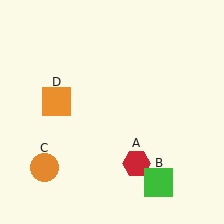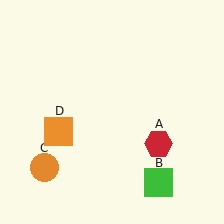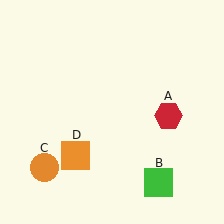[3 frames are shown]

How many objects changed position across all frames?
2 objects changed position: red hexagon (object A), orange square (object D).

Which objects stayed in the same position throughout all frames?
Green square (object B) and orange circle (object C) remained stationary.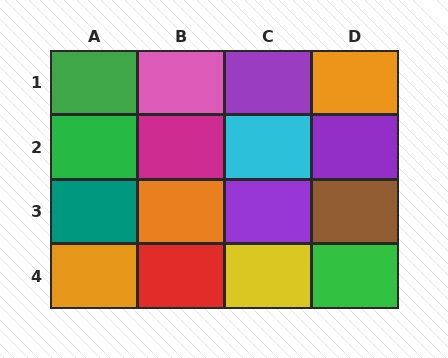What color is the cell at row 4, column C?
Yellow.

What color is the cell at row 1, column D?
Orange.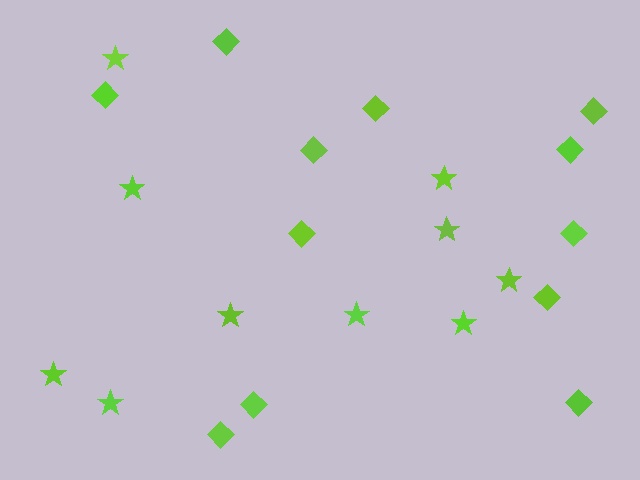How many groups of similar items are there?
There are 2 groups: one group of stars (10) and one group of diamonds (12).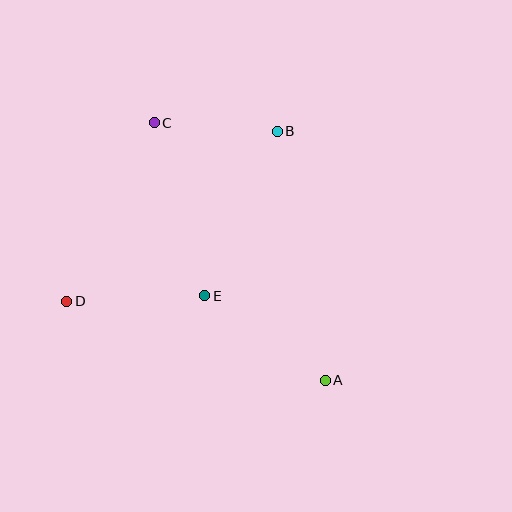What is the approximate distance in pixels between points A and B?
The distance between A and B is approximately 254 pixels.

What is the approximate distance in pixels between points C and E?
The distance between C and E is approximately 180 pixels.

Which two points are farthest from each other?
Points A and C are farthest from each other.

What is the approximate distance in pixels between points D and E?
The distance between D and E is approximately 138 pixels.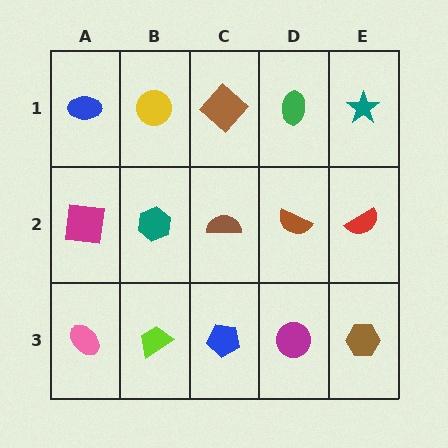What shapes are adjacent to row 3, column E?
A red semicircle (row 2, column E), a magenta circle (row 3, column D).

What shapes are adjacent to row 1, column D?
A brown semicircle (row 2, column D), a brown diamond (row 1, column C), a teal star (row 1, column E).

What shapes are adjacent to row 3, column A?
A magenta square (row 2, column A), a lime trapezoid (row 3, column B).